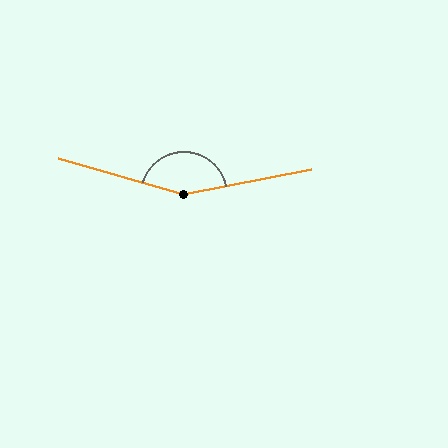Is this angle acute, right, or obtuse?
It is obtuse.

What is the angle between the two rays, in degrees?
Approximately 153 degrees.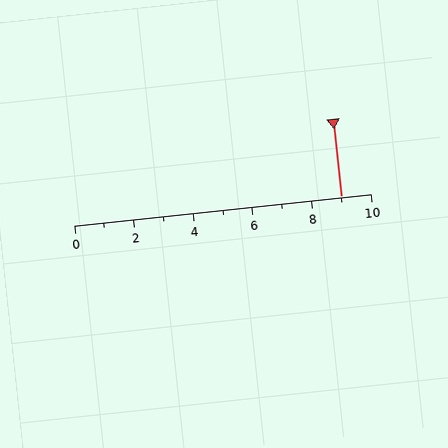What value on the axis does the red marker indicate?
The marker indicates approximately 9.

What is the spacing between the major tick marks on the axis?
The major ticks are spaced 2 apart.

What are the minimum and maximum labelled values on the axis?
The axis runs from 0 to 10.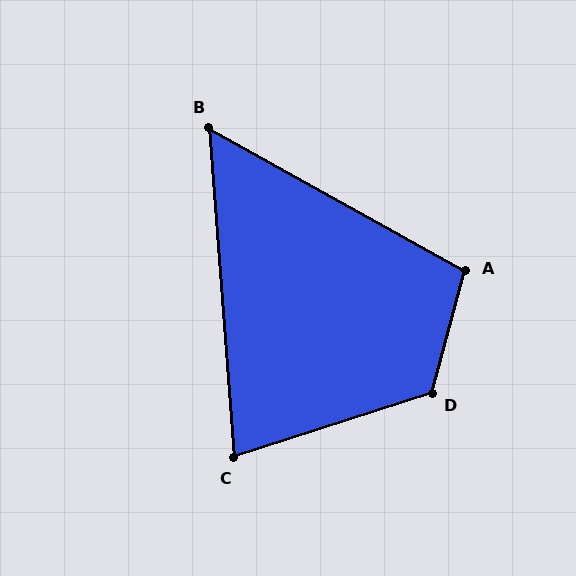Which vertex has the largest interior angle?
D, at approximately 123 degrees.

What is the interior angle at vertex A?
Approximately 104 degrees (obtuse).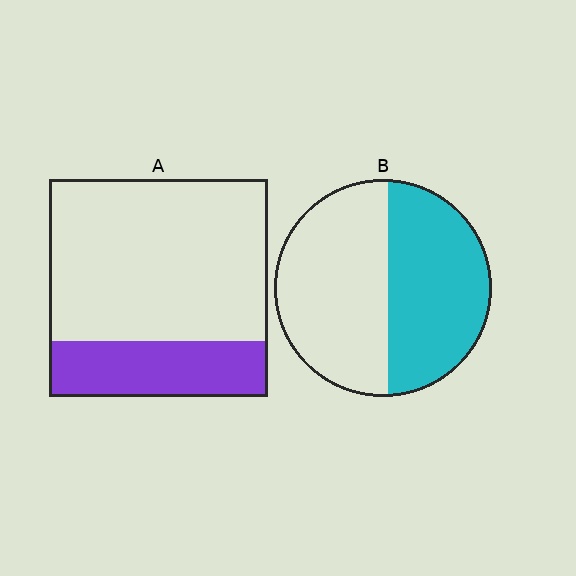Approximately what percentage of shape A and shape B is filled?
A is approximately 25% and B is approximately 45%.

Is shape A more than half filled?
No.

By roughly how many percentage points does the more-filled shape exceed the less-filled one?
By roughly 20 percentage points (B over A).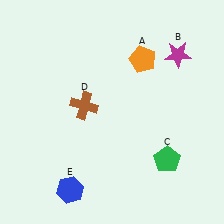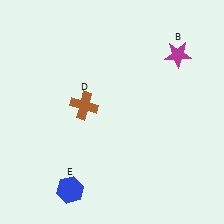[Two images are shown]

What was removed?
The green pentagon (C), the orange pentagon (A) were removed in Image 2.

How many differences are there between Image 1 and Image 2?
There are 2 differences between the two images.